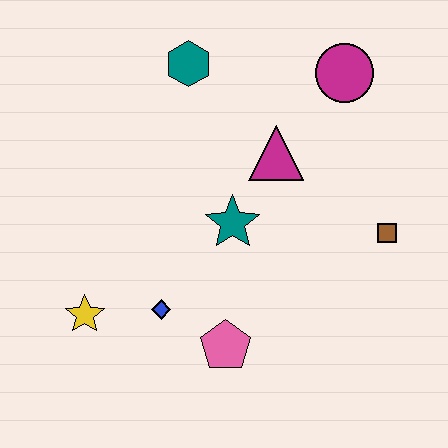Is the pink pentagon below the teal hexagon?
Yes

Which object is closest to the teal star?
The magenta triangle is closest to the teal star.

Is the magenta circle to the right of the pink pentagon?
Yes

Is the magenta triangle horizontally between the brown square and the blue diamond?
Yes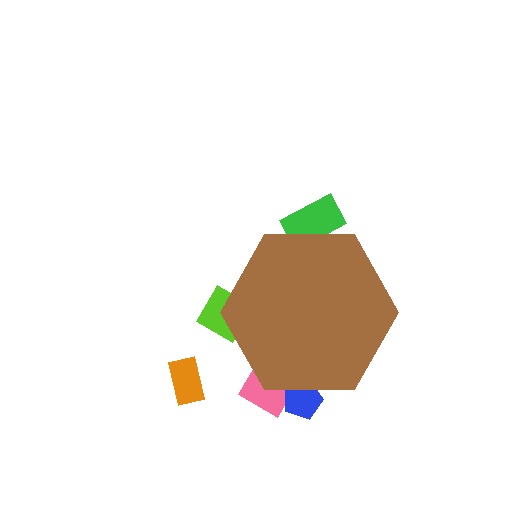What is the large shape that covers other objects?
A brown hexagon.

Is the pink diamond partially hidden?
Yes, the pink diamond is partially hidden behind the brown hexagon.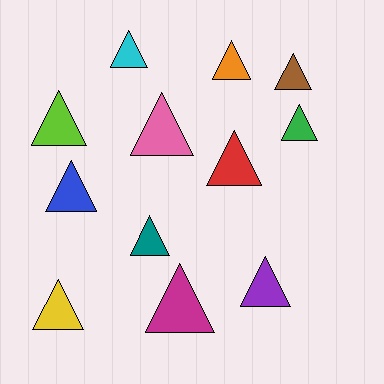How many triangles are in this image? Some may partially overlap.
There are 12 triangles.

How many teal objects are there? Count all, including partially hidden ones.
There is 1 teal object.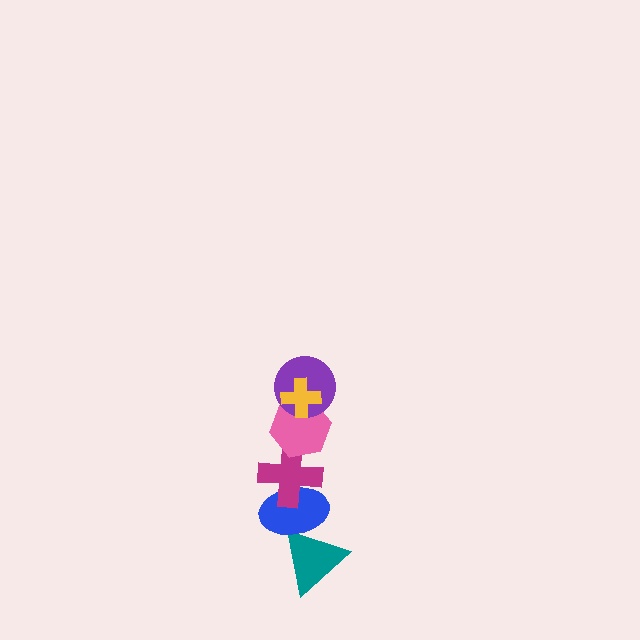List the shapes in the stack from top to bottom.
From top to bottom: the yellow cross, the purple circle, the pink hexagon, the magenta cross, the blue ellipse, the teal triangle.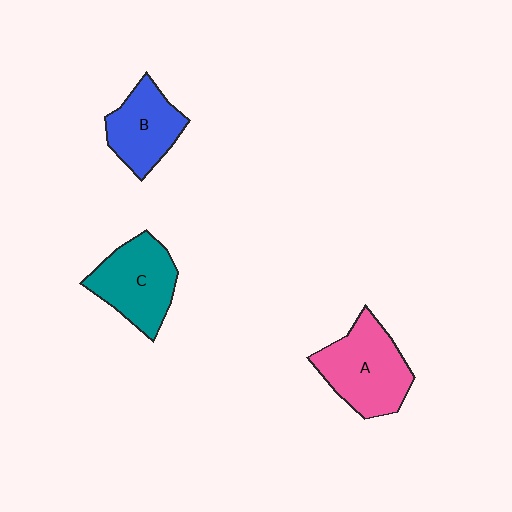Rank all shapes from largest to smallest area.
From largest to smallest: A (pink), C (teal), B (blue).